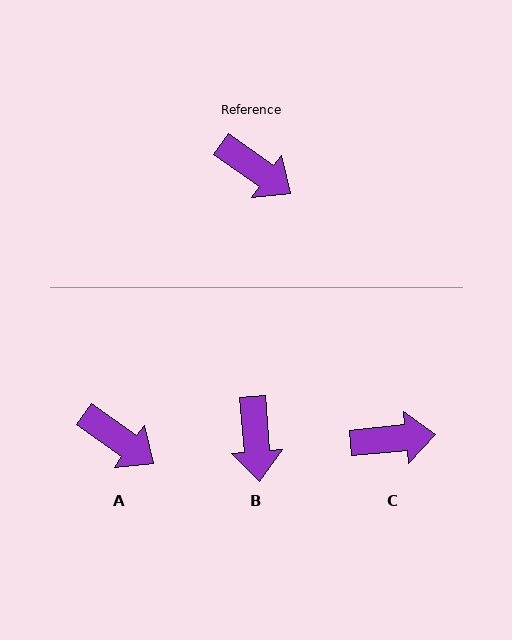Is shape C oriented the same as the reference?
No, it is off by about 41 degrees.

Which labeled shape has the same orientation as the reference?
A.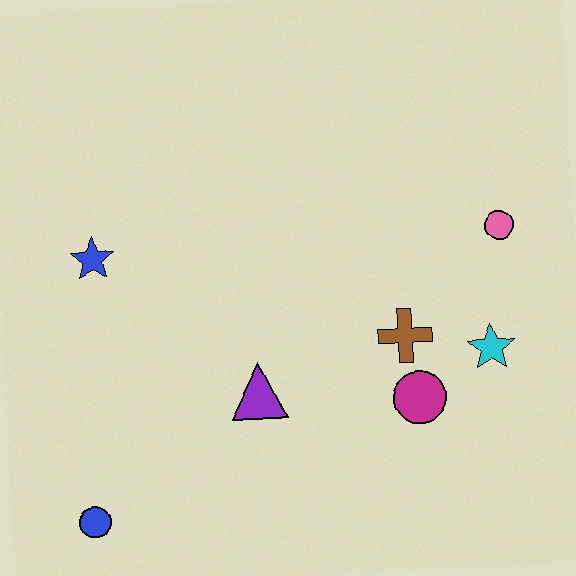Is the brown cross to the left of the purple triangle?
No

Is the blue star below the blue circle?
No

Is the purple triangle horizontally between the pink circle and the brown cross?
No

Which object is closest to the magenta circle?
The brown cross is closest to the magenta circle.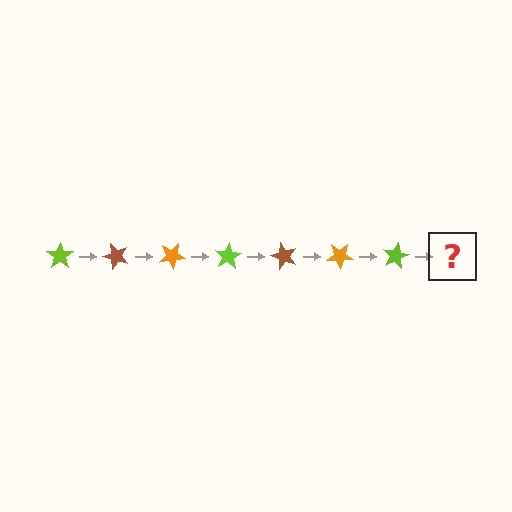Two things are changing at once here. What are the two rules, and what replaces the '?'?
The two rules are that it rotates 50 degrees each step and the color cycles through lime, brown, and orange. The '?' should be a brown star, rotated 350 degrees from the start.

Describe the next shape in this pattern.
It should be a brown star, rotated 350 degrees from the start.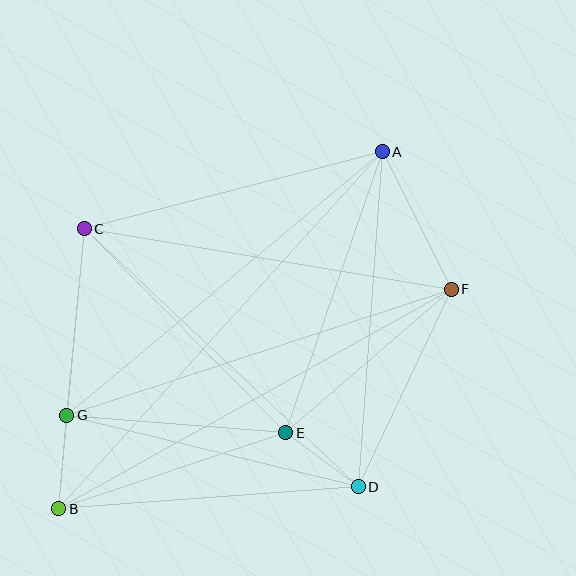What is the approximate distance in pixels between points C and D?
The distance between C and D is approximately 376 pixels.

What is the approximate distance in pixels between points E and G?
The distance between E and G is approximately 220 pixels.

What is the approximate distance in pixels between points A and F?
The distance between A and F is approximately 154 pixels.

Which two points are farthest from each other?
Points A and B are farthest from each other.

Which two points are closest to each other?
Points D and E are closest to each other.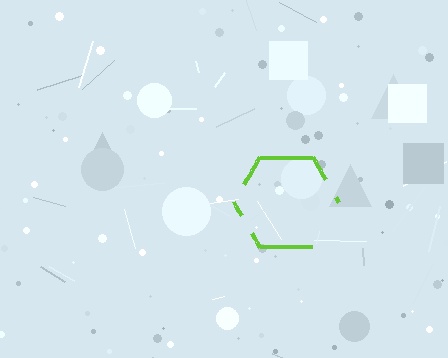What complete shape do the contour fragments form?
The contour fragments form a hexagon.